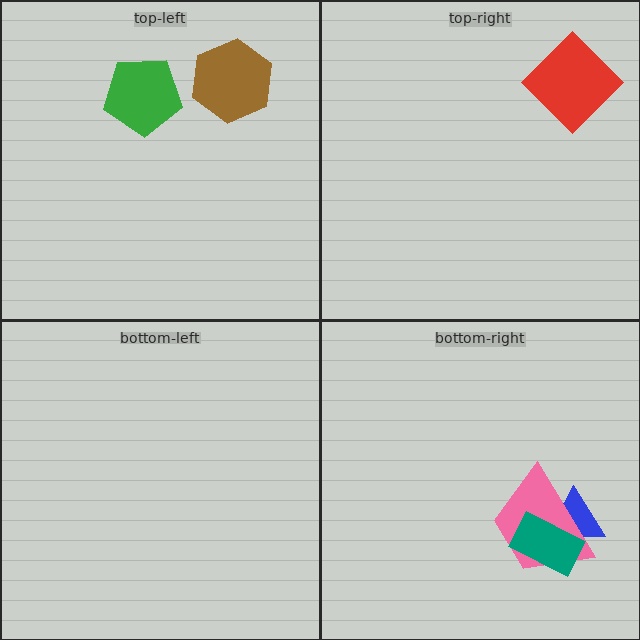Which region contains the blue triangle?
The bottom-right region.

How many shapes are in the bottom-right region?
3.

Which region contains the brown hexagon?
The top-left region.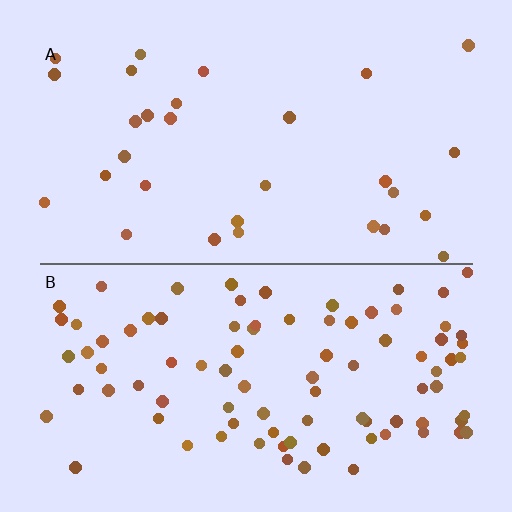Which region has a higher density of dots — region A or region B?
B (the bottom).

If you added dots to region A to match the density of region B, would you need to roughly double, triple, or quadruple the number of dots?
Approximately triple.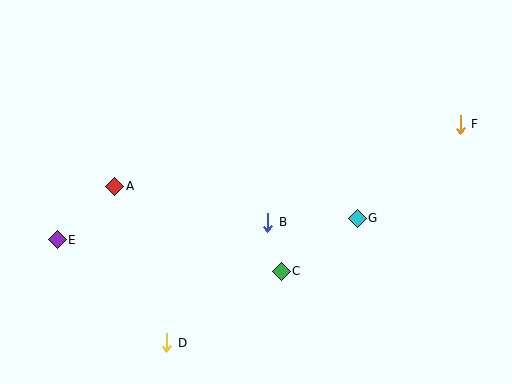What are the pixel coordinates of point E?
Point E is at (57, 240).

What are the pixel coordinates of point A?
Point A is at (115, 186).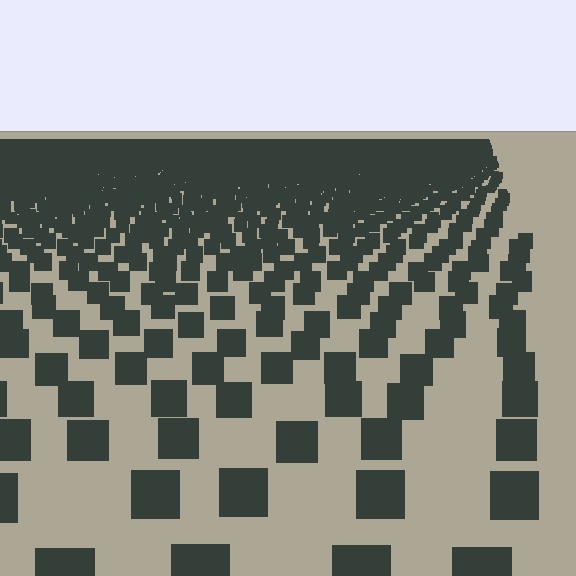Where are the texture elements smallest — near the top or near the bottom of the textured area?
Near the top.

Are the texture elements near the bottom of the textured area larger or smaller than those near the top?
Larger. Near the bottom, elements are closer to the viewer and appear at a bigger on-screen size.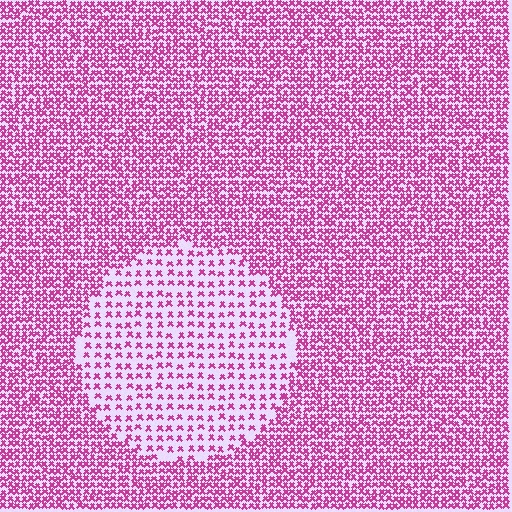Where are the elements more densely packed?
The elements are more densely packed outside the circle boundary.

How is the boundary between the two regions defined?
The boundary is defined by a change in element density (approximately 2.2x ratio). All elements are the same color, size, and shape.